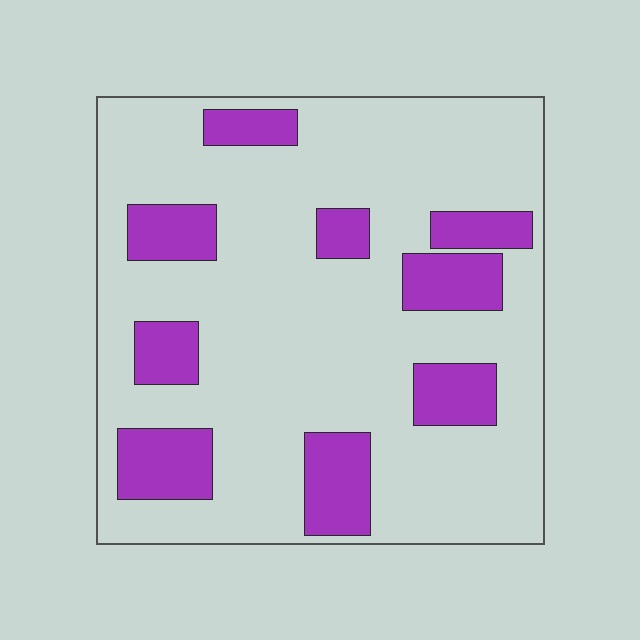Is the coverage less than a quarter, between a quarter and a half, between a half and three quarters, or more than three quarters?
Less than a quarter.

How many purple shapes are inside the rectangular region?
9.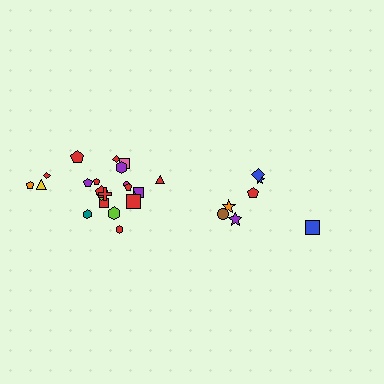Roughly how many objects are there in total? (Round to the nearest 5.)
Roughly 30 objects in total.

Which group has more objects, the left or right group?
The left group.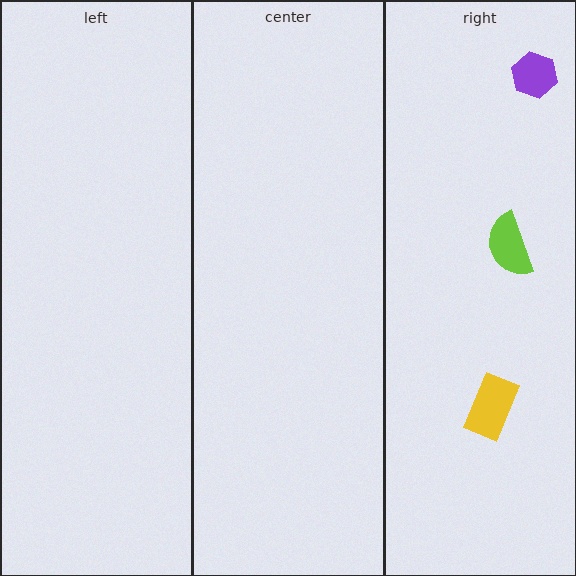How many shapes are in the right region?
3.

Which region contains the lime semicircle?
The right region.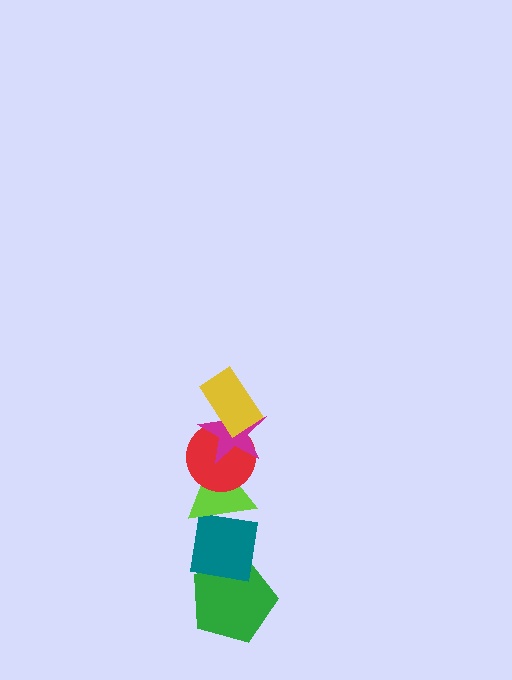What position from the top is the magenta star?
The magenta star is 2nd from the top.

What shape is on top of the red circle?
The magenta star is on top of the red circle.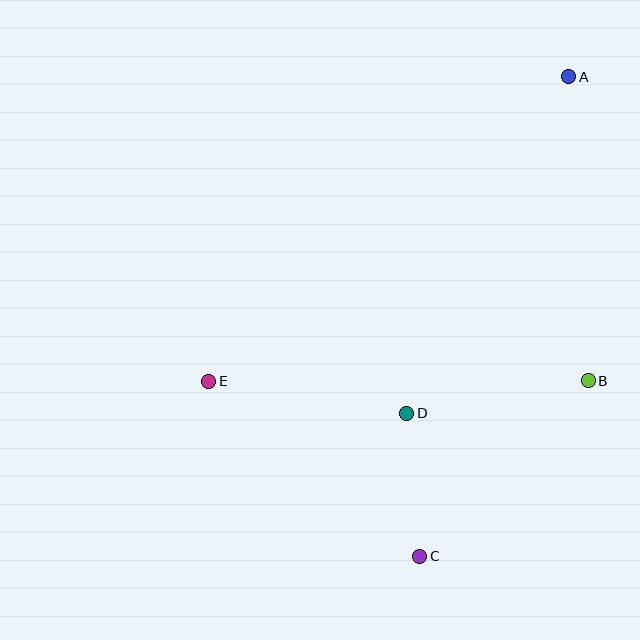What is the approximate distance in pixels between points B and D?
The distance between B and D is approximately 184 pixels.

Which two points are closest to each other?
Points C and D are closest to each other.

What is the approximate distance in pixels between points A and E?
The distance between A and E is approximately 472 pixels.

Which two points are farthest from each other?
Points A and C are farthest from each other.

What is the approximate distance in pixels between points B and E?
The distance between B and E is approximately 380 pixels.